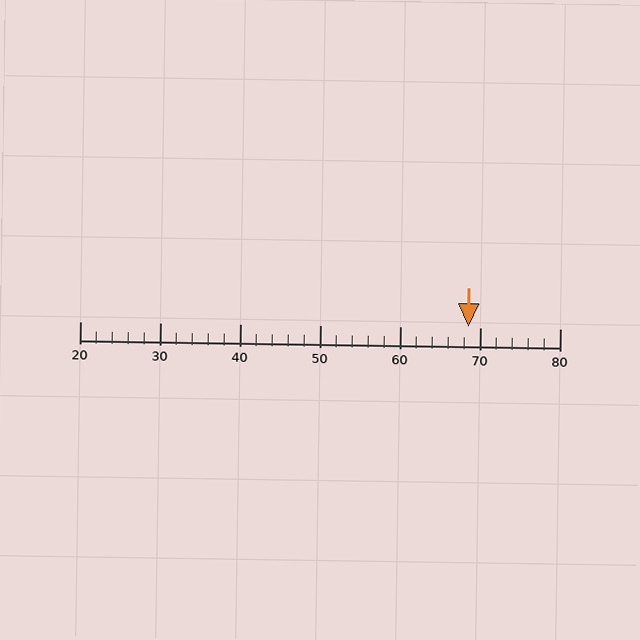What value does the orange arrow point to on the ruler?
The orange arrow points to approximately 69.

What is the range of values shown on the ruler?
The ruler shows values from 20 to 80.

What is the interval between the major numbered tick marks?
The major tick marks are spaced 10 units apart.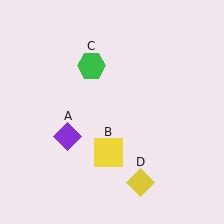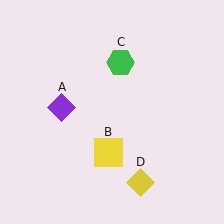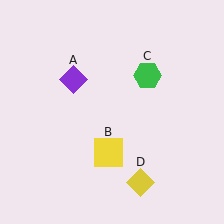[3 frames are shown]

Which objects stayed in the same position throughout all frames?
Yellow square (object B) and yellow diamond (object D) remained stationary.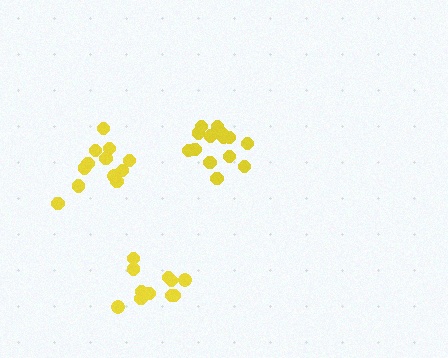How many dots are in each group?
Group 1: 12 dots, Group 2: 11 dots, Group 3: 15 dots (38 total).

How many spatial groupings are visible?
There are 3 spatial groupings.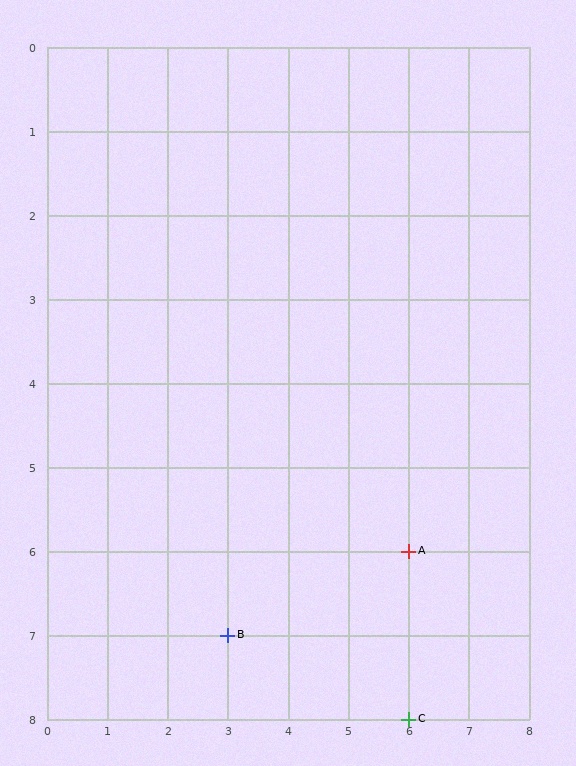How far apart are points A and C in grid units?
Points A and C are 2 rows apart.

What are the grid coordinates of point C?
Point C is at grid coordinates (6, 8).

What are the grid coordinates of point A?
Point A is at grid coordinates (6, 6).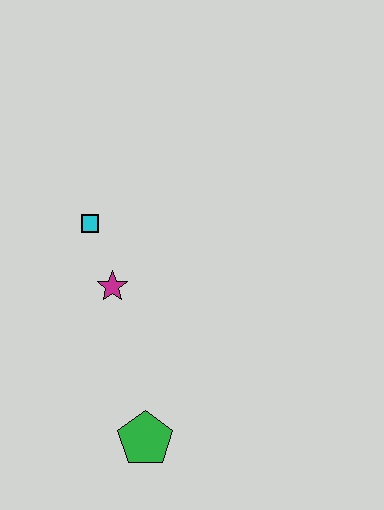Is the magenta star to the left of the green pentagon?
Yes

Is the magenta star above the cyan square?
No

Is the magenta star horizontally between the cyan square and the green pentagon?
Yes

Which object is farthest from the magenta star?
The green pentagon is farthest from the magenta star.